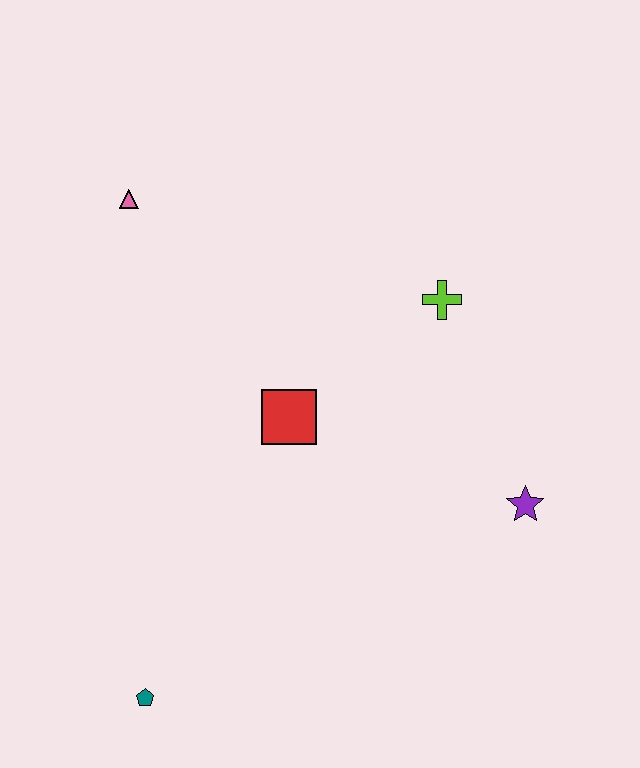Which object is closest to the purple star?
The lime cross is closest to the purple star.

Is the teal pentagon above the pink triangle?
No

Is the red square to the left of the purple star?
Yes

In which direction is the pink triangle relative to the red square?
The pink triangle is above the red square.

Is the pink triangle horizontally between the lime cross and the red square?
No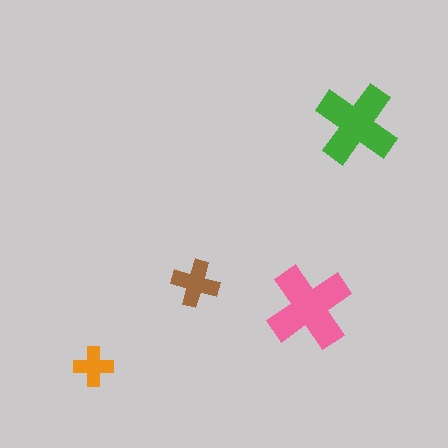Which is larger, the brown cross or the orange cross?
The brown one.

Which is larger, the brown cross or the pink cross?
The pink one.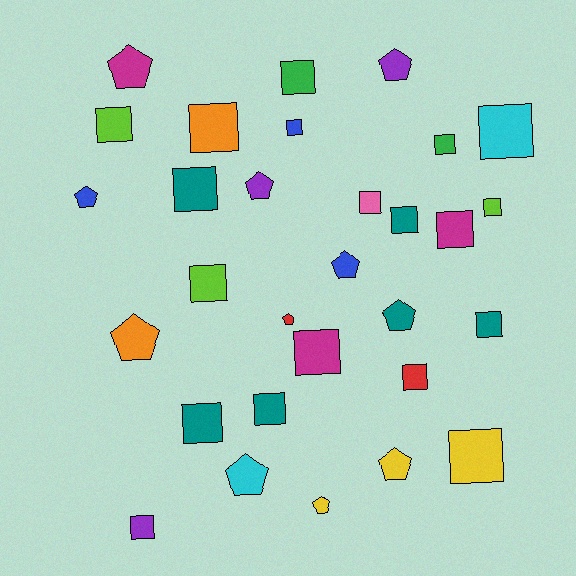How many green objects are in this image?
There are 2 green objects.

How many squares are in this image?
There are 19 squares.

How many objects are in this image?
There are 30 objects.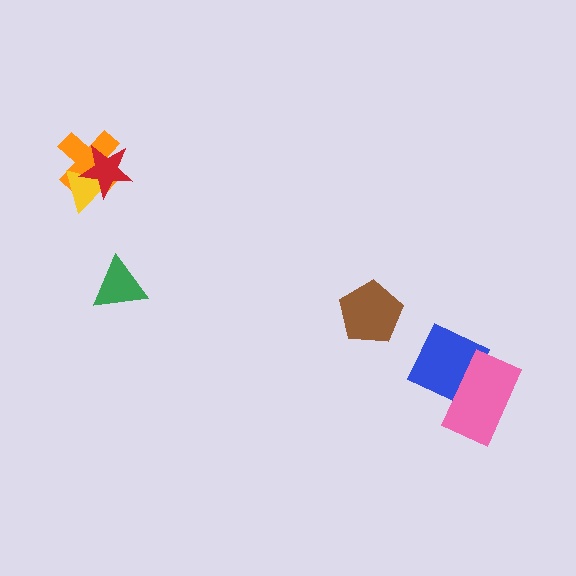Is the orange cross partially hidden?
Yes, it is partially covered by another shape.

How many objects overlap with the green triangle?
0 objects overlap with the green triangle.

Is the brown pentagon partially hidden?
No, no other shape covers it.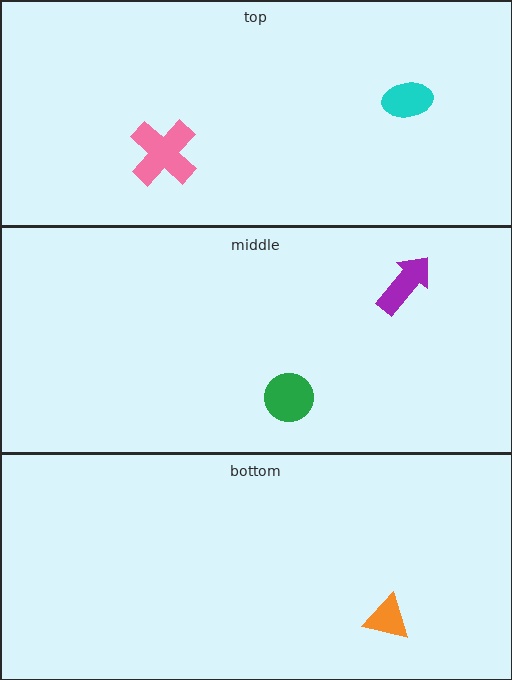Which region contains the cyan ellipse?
The top region.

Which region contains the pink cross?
The top region.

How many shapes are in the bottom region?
1.